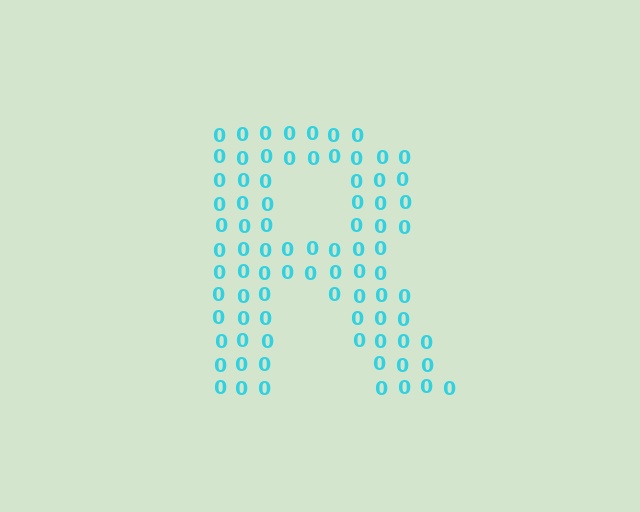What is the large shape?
The large shape is the letter R.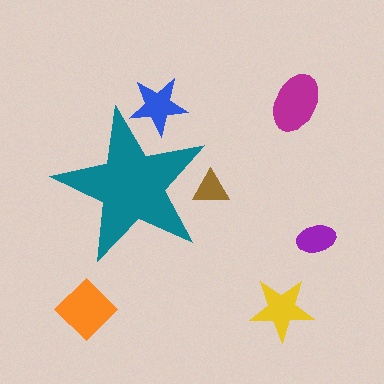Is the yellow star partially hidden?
No, the yellow star is fully visible.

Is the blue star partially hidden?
Yes, the blue star is partially hidden behind the teal star.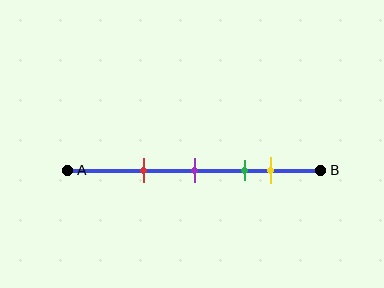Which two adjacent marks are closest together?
The green and yellow marks are the closest adjacent pair.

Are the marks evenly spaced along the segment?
No, the marks are not evenly spaced.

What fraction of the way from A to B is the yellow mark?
The yellow mark is approximately 80% (0.8) of the way from A to B.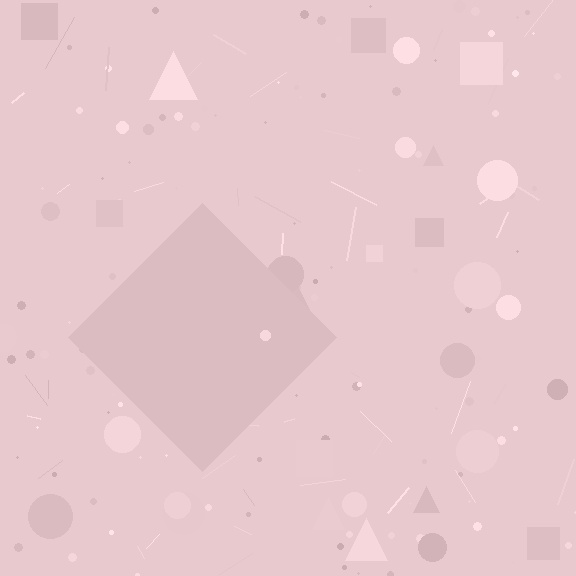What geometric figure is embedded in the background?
A diamond is embedded in the background.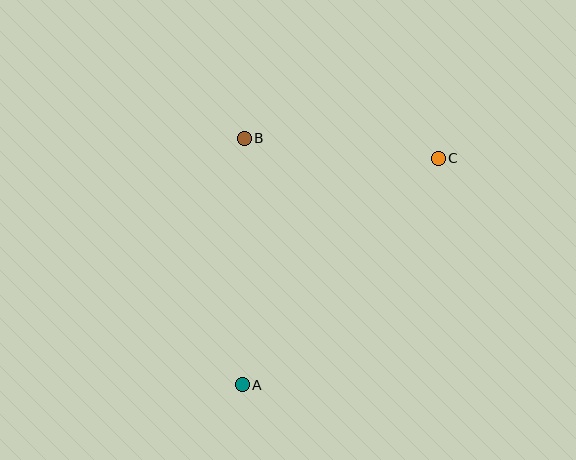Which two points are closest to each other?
Points B and C are closest to each other.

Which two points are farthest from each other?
Points A and C are farthest from each other.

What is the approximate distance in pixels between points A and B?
The distance between A and B is approximately 246 pixels.